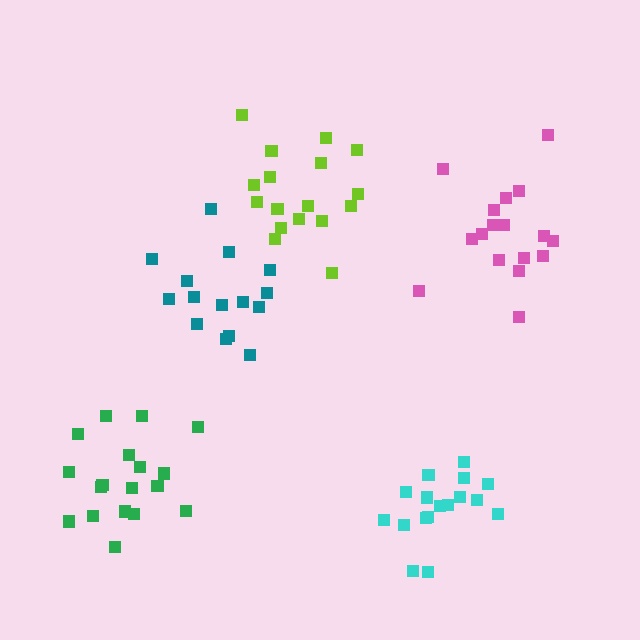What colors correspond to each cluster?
The clusters are colored: teal, pink, lime, green, cyan.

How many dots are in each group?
Group 1: 15 dots, Group 2: 17 dots, Group 3: 18 dots, Group 4: 19 dots, Group 5: 17 dots (86 total).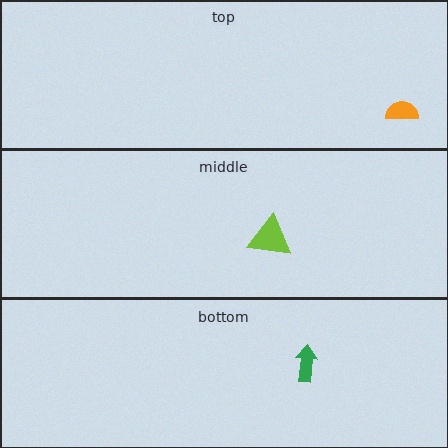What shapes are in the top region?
The orange semicircle.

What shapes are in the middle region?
The lime triangle.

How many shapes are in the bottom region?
1.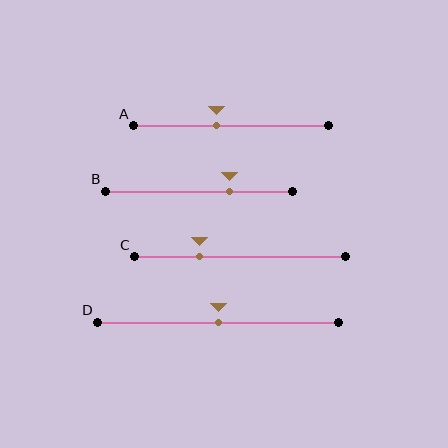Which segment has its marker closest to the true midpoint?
Segment D has its marker closest to the true midpoint.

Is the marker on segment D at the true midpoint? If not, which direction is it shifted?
Yes, the marker on segment D is at the true midpoint.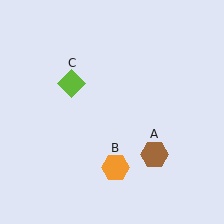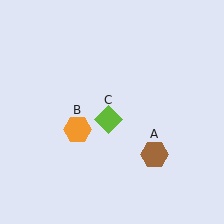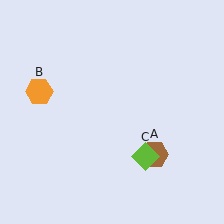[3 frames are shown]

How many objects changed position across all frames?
2 objects changed position: orange hexagon (object B), lime diamond (object C).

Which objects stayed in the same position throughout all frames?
Brown hexagon (object A) remained stationary.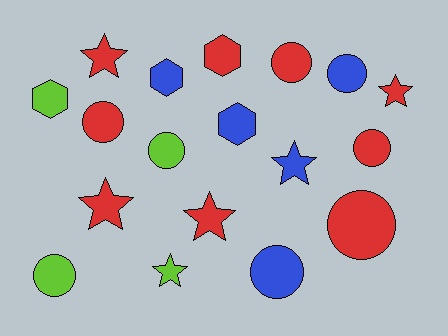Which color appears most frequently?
Red, with 9 objects.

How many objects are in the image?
There are 18 objects.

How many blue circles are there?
There are 2 blue circles.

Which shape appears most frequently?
Circle, with 8 objects.